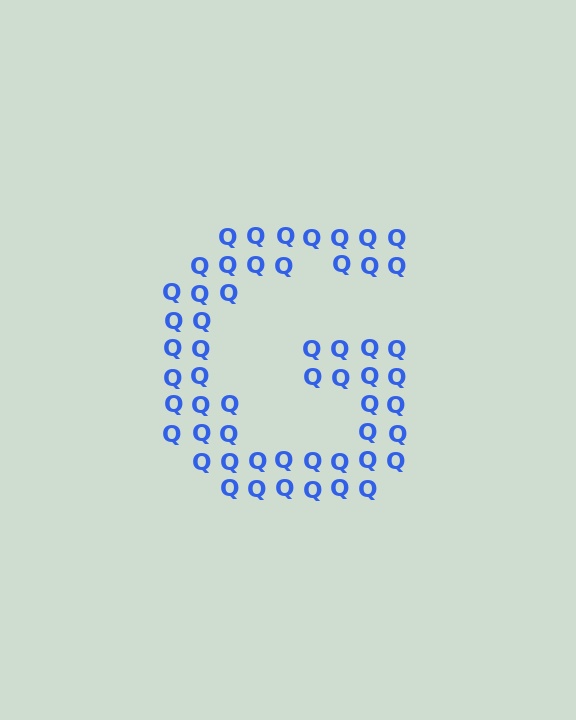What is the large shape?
The large shape is the letter G.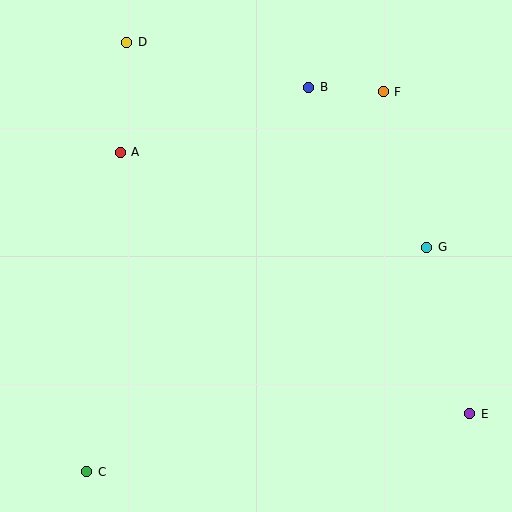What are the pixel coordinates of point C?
Point C is at (87, 472).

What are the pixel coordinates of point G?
Point G is at (427, 247).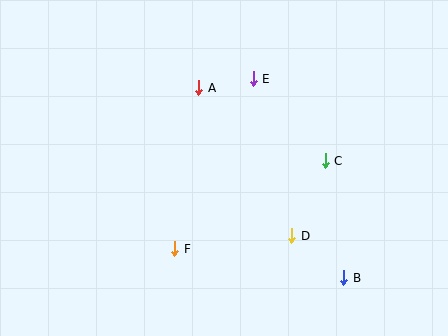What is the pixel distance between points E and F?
The distance between E and F is 187 pixels.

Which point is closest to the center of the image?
Point A at (199, 88) is closest to the center.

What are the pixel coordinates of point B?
Point B is at (344, 278).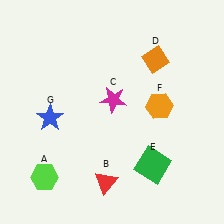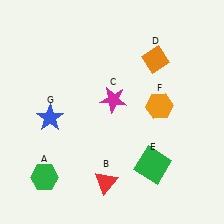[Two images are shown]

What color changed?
The hexagon (A) changed from lime in Image 1 to green in Image 2.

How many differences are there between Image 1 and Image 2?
There is 1 difference between the two images.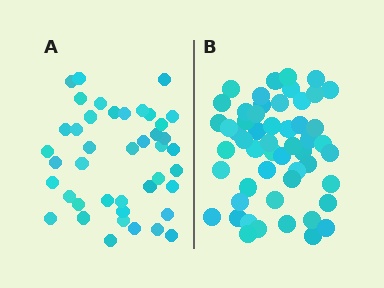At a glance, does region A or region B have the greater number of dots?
Region B (the right region) has more dots.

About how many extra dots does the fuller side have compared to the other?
Region B has roughly 12 or so more dots than region A.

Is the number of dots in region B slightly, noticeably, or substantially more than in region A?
Region B has noticeably more, but not dramatically so. The ratio is roughly 1.3 to 1.